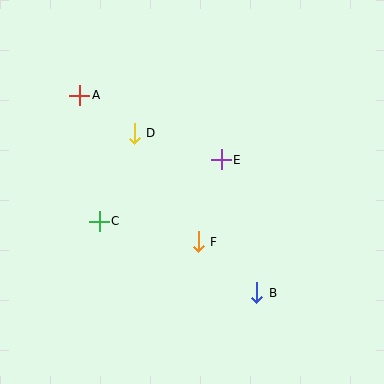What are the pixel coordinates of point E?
Point E is at (221, 160).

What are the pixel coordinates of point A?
Point A is at (80, 95).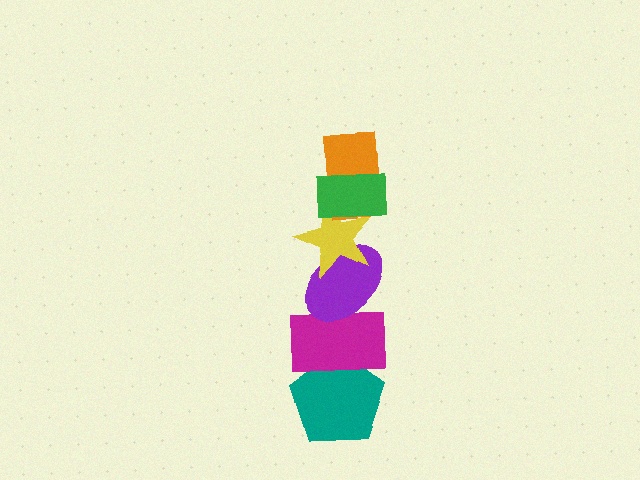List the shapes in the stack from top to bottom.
From top to bottom: the green rectangle, the orange rectangle, the yellow star, the purple ellipse, the magenta rectangle, the teal pentagon.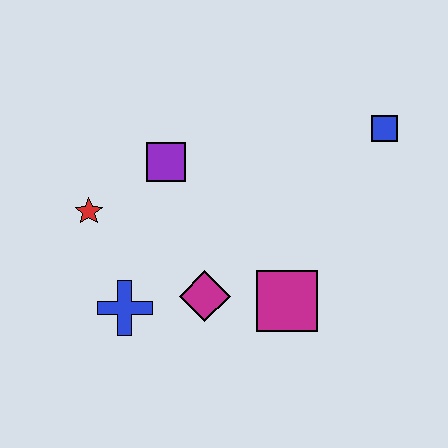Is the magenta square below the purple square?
Yes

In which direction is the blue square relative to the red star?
The blue square is to the right of the red star.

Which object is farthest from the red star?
The blue square is farthest from the red star.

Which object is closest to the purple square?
The red star is closest to the purple square.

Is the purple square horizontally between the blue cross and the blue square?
Yes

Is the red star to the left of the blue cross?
Yes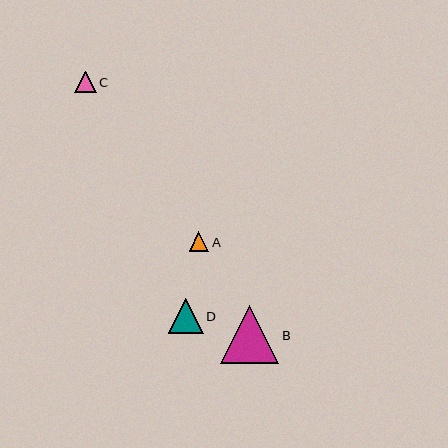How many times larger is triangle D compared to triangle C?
Triangle D is approximately 1.6 times the size of triangle C.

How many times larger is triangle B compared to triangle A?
Triangle B is approximately 3.0 times the size of triangle A.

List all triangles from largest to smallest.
From largest to smallest: B, D, C, A.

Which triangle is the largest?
Triangle B is the largest with a size of approximately 58 pixels.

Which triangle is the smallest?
Triangle A is the smallest with a size of approximately 19 pixels.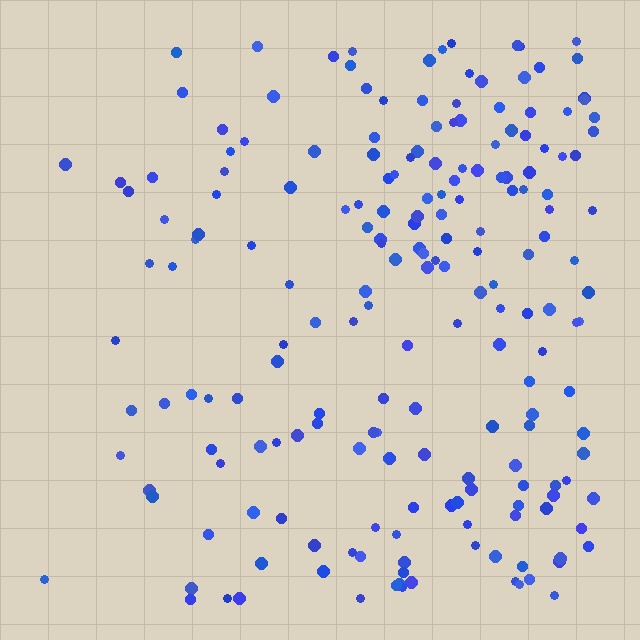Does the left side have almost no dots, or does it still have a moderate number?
Still a moderate number, just noticeably fewer than the right.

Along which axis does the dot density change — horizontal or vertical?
Horizontal.